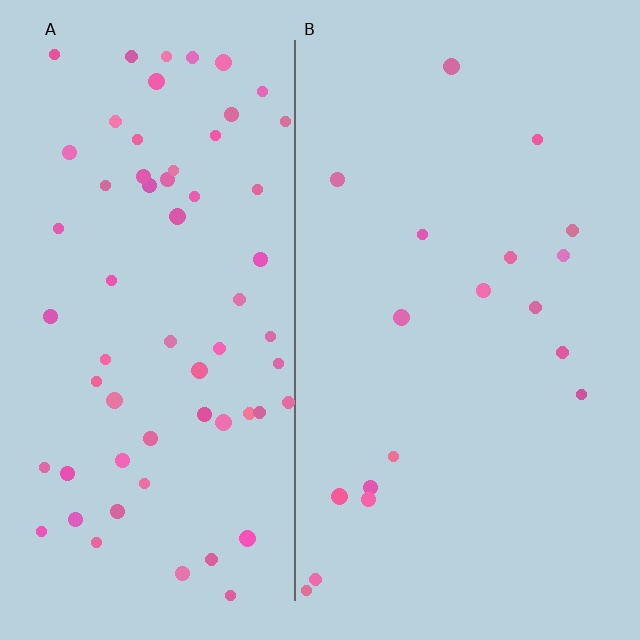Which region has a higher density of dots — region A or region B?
A (the left).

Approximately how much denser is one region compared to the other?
Approximately 3.5× — region A over region B.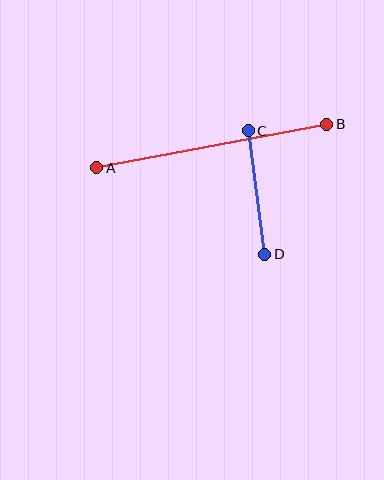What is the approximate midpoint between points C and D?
The midpoint is at approximately (257, 193) pixels.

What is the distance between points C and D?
The distance is approximately 124 pixels.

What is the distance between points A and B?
The distance is approximately 234 pixels.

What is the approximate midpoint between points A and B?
The midpoint is at approximately (212, 146) pixels.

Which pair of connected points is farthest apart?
Points A and B are farthest apart.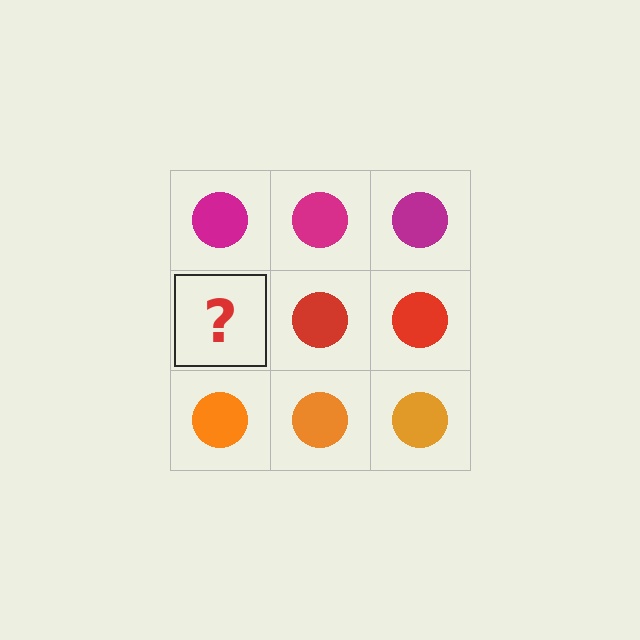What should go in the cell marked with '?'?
The missing cell should contain a red circle.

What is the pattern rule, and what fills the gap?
The rule is that each row has a consistent color. The gap should be filled with a red circle.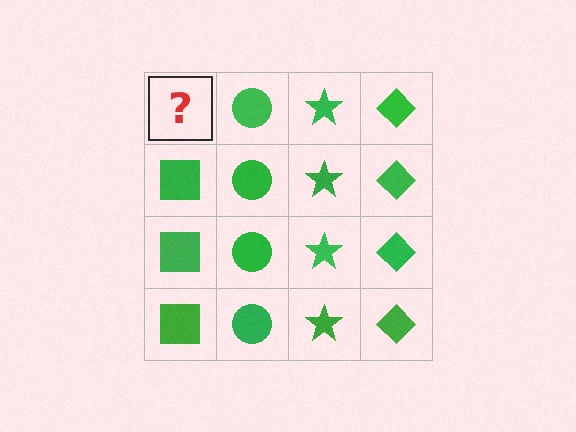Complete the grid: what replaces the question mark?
The question mark should be replaced with a green square.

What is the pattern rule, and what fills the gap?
The rule is that each column has a consistent shape. The gap should be filled with a green square.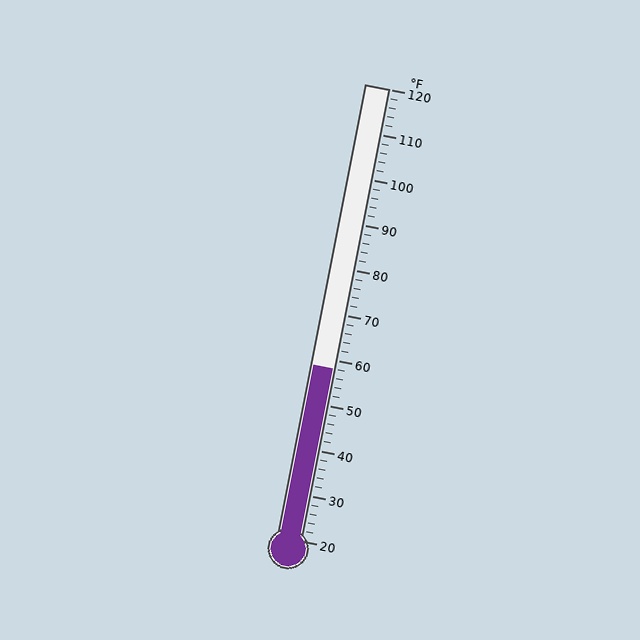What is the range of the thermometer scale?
The thermometer scale ranges from 20°F to 120°F.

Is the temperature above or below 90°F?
The temperature is below 90°F.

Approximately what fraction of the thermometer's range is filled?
The thermometer is filled to approximately 40% of its range.